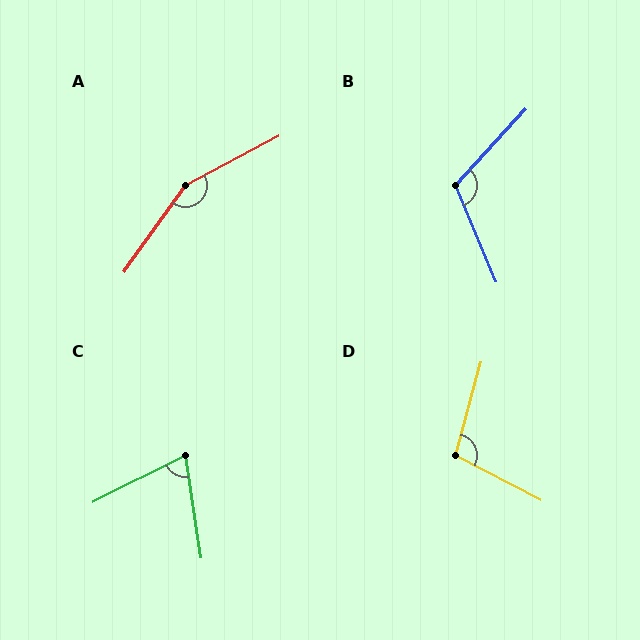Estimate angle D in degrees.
Approximately 102 degrees.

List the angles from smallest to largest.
C (72°), D (102°), B (115°), A (153°).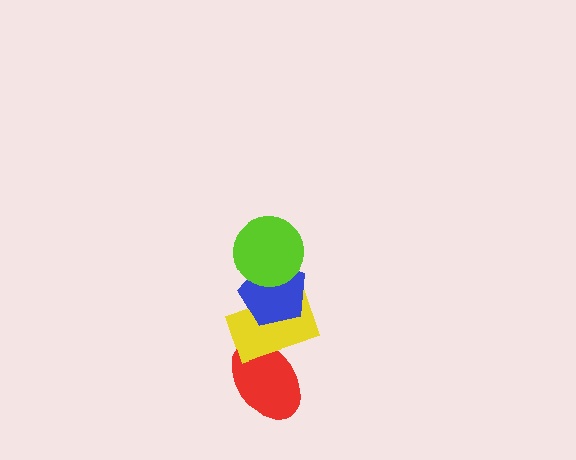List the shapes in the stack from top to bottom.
From top to bottom: the lime circle, the blue pentagon, the yellow rectangle, the red ellipse.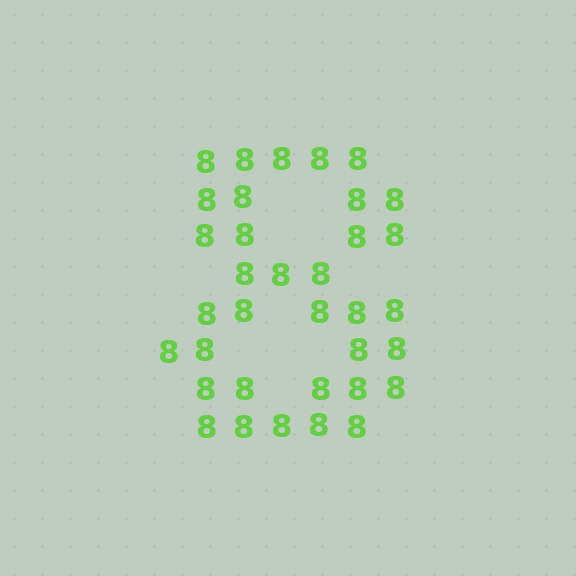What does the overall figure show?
The overall figure shows the digit 8.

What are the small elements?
The small elements are digit 8's.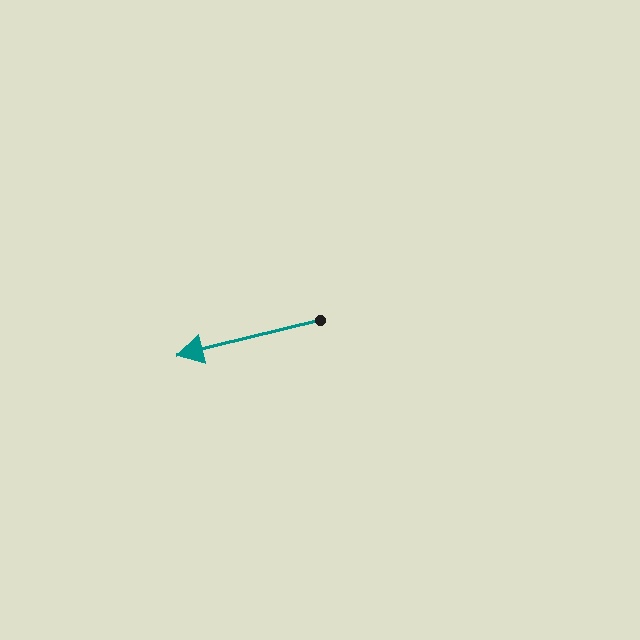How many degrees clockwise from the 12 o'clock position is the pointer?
Approximately 256 degrees.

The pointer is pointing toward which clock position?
Roughly 9 o'clock.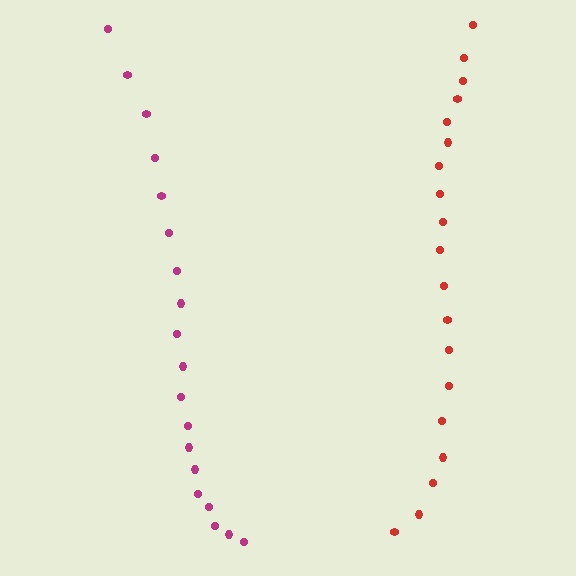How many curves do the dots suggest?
There are 2 distinct paths.